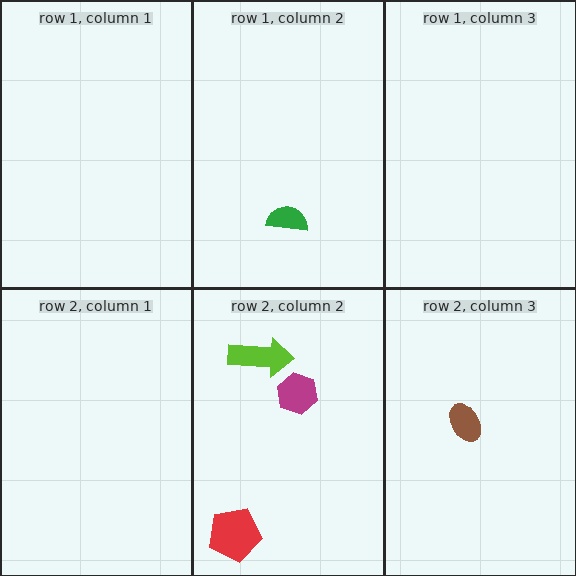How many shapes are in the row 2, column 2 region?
3.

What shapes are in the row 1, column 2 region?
The green semicircle.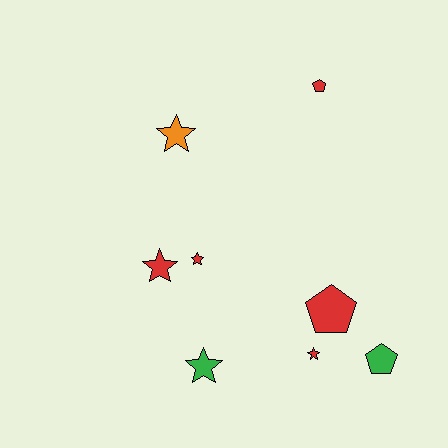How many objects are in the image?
There are 8 objects.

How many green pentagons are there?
There is 1 green pentagon.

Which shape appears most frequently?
Star, with 5 objects.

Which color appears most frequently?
Red, with 5 objects.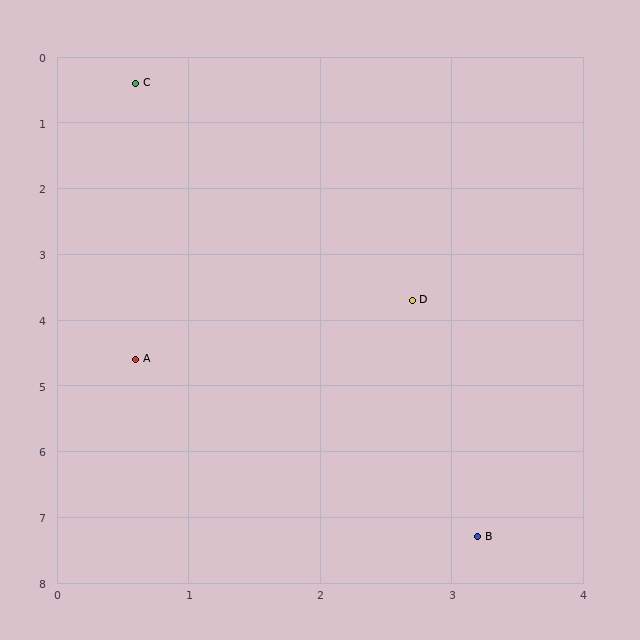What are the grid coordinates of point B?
Point B is at approximately (3.2, 7.3).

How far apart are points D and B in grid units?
Points D and B are about 3.6 grid units apart.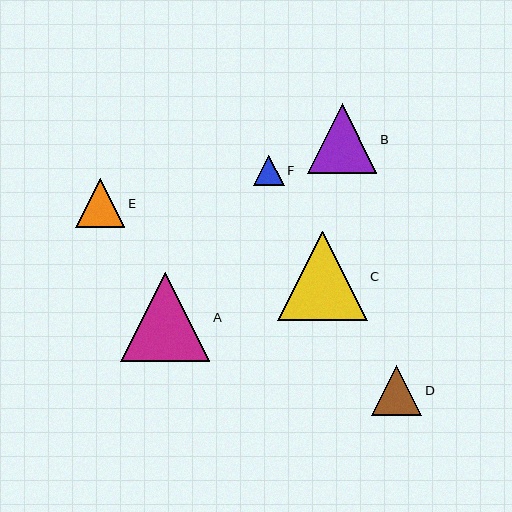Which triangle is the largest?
Triangle C is the largest with a size of approximately 90 pixels.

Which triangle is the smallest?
Triangle F is the smallest with a size of approximately 31 pixels.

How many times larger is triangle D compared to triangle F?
Triangle D is approximately 1.6 times the size of triangle F.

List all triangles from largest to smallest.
From largest to smallest: C, A, B, D, E, F.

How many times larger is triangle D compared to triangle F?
Triangle D is approximately 1.6 times the size of triangle F.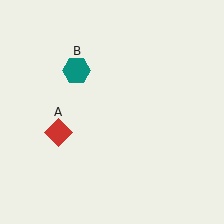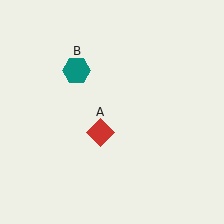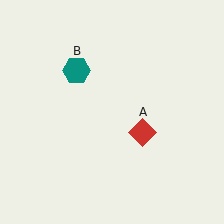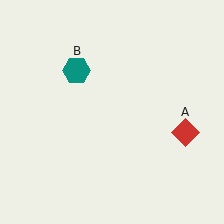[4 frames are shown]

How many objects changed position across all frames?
1 object changed position: red diamond (object A).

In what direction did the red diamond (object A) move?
The red diamond (object A) moved right.